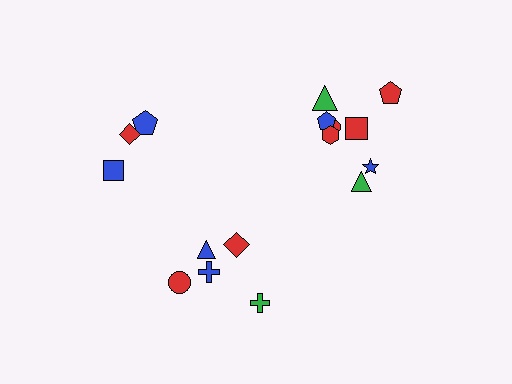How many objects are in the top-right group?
There are 8 objects.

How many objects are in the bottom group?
There are 5 objects.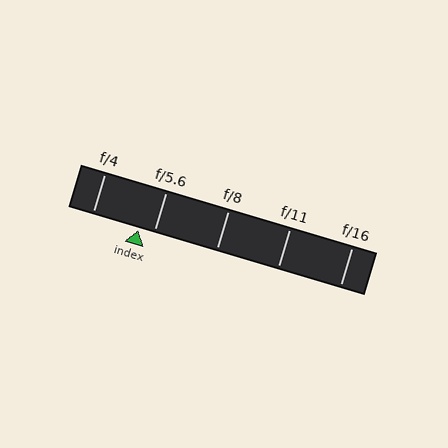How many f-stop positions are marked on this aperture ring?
There are 5 f-stop positions marked.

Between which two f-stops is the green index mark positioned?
The index mark is between f/4 and f/5.6.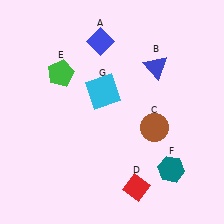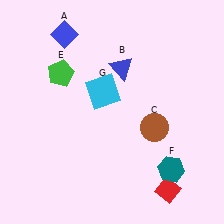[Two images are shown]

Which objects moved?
The objects that moved are: the blue diamond (A), the blue triangle (B), the red diamond (D).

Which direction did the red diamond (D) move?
The red diamond (D) moved right.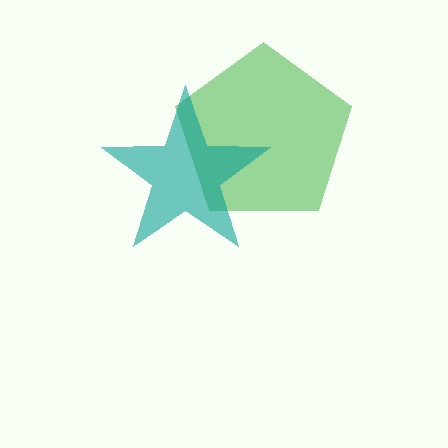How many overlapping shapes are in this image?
There are 2 overlapping shapes in the image.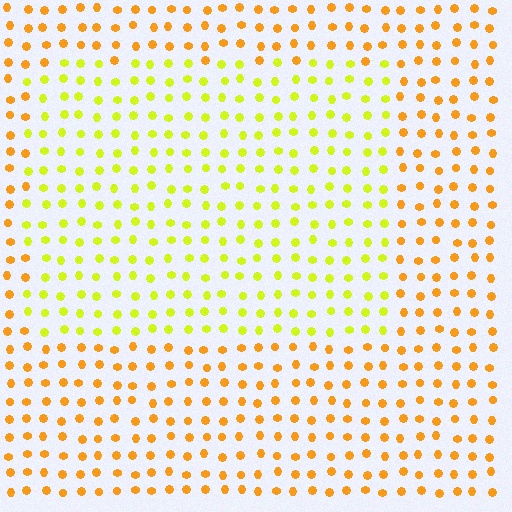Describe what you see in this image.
The image is filled with small orange elements in a uniform arrangement. A rectangle-shaped region is visible where the elements are tinted to a slightly different hue, forming a subtle color boundary.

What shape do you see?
I see a rectangle.